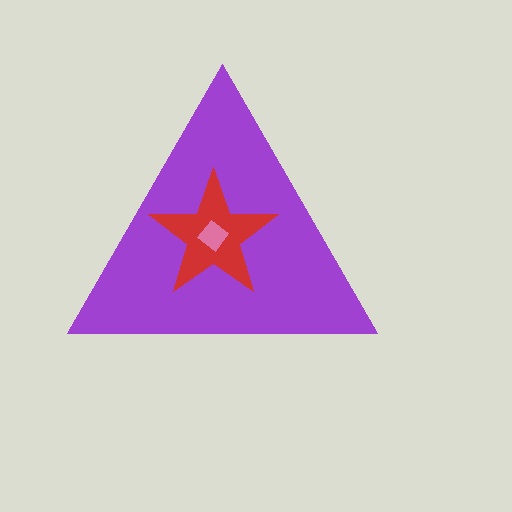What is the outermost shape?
The purple triangle.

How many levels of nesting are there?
3.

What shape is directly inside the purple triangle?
The red star.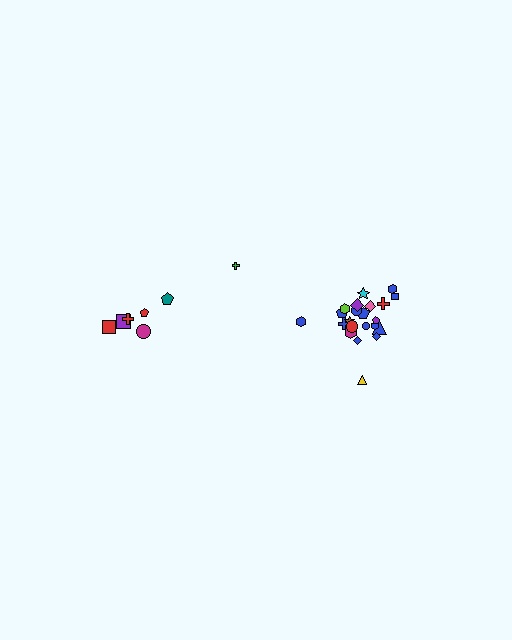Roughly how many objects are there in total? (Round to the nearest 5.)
Roughly 30 objects in total.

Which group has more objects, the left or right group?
The right group.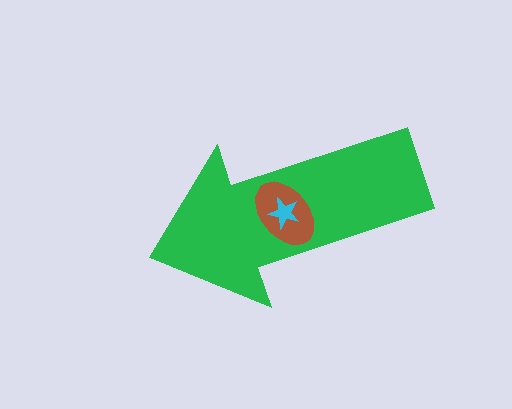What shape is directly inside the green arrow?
The brown ellipse.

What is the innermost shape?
The cyan star.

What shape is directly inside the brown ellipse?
The cyan star.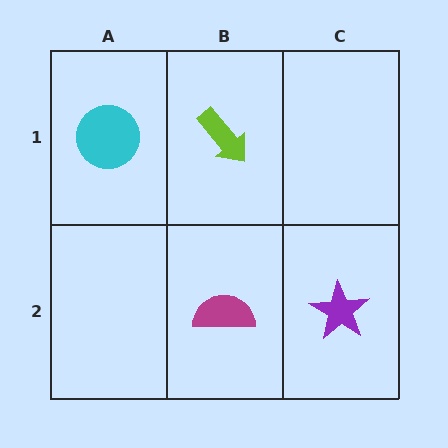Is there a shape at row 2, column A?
No, that cell is empty.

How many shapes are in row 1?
2 shapes.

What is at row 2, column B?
A magenta semicircle.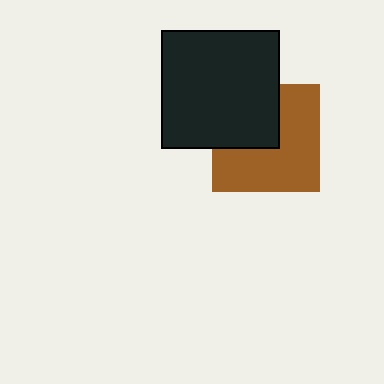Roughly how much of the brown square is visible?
About half of it is visible (roughly 62%).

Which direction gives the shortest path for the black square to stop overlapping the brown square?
Moving toward the upper-left gives the shortest separation.